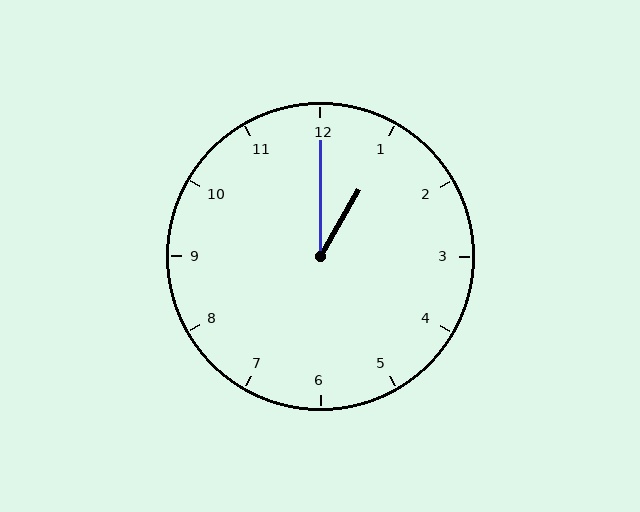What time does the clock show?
1:00.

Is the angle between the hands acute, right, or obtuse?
It is acute.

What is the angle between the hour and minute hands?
Approximately 30 degrees.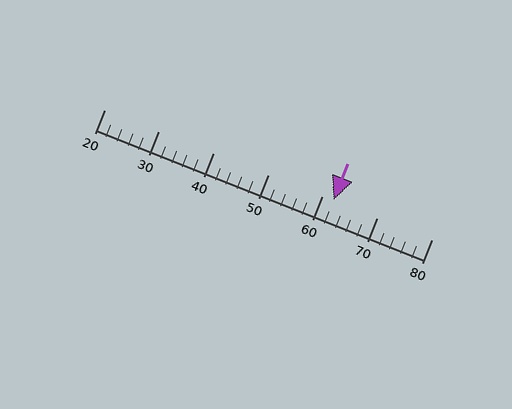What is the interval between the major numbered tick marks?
The major tick marks are spaced 10 units apart.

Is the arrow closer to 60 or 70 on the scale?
The arrow is closer to 60.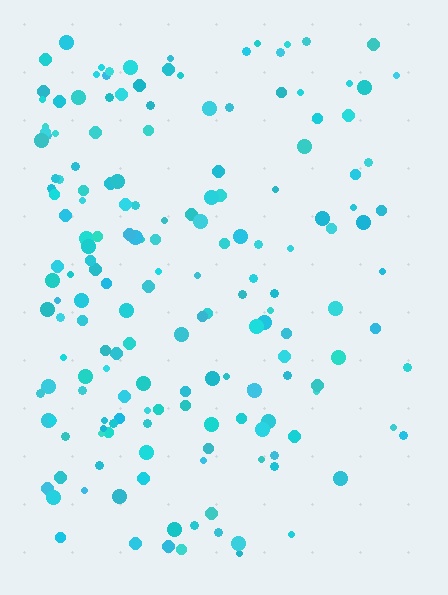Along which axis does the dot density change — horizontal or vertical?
Horizontal.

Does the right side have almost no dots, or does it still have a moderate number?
Still a moderate number, just noticeably fewer than the left.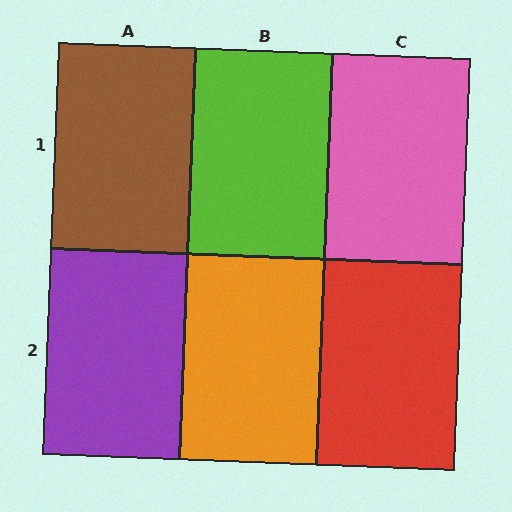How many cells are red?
1 cell is red.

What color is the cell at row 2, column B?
Orange.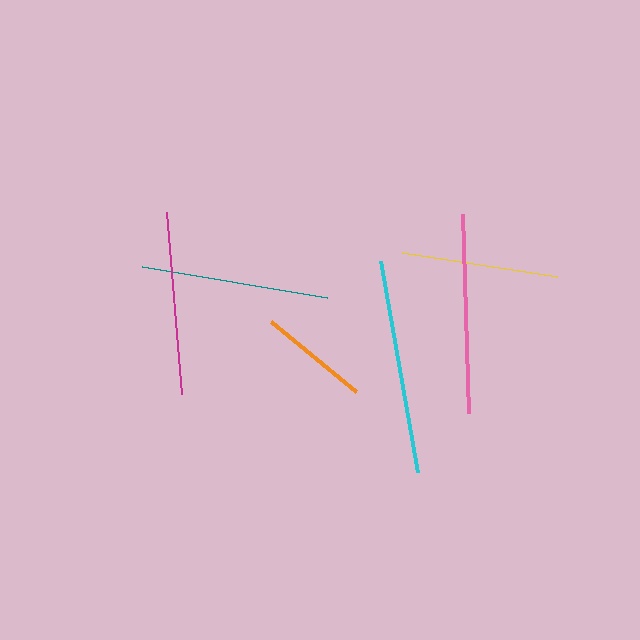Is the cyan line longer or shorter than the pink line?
The cyan line is longer than the pink line.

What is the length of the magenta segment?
The magenta segment is approximately 182 pixels long.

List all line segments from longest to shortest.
From longest to shortest: cyan, pink, teal, magenta, yellow, orange.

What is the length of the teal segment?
The teal segment is approximately 188 pixels long.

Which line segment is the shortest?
The orange line is the shortest at approximately 110 pixels.